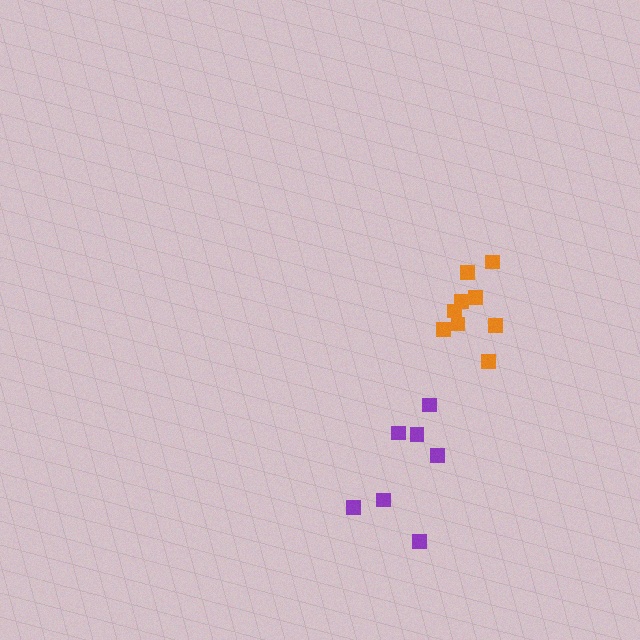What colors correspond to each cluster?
The clusters are colored: orange, purple.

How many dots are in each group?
Group 1: 9 dots, Group 2: 7 dots (16 total).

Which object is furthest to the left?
The purple cluster is leftmost.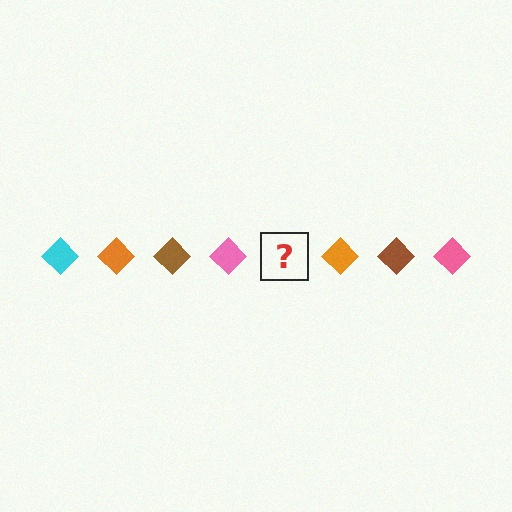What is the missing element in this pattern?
The missing element is a cyan diamond.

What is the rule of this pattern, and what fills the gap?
The rule is that the pattern cycles through cyan, orange, brown, pink diamonds. The gap should be filled with a cyan diamond.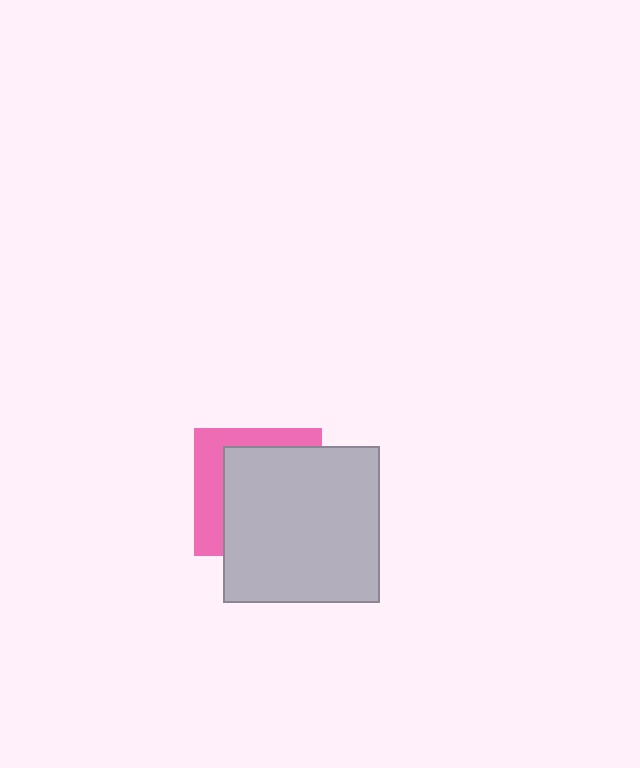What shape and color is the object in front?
The object in front is a light gray square.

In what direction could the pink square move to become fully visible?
The pink square could move toward the upper-left. That would shift it out from behind the light gray square entirely.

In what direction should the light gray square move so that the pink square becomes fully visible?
The light gray square should move toward the lower-right. That is the shortest direction to clear the overlap and leave the pink square fully visible.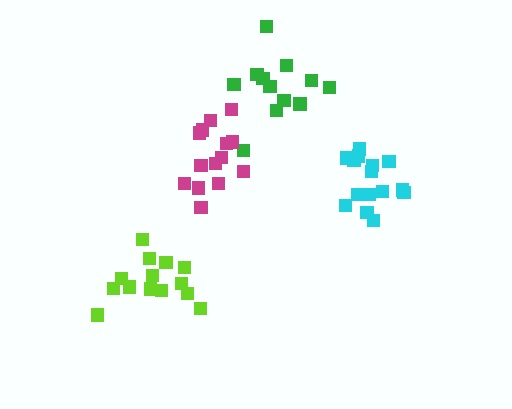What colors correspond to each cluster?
The clusters are colored: cyan, lime, green, magenta.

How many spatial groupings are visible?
There are 4 spatial groupings.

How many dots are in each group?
Group 1: 15 dots, Group 2: 14 dots, Group 3: 12 dots, Group 4: 14 dots (55 total).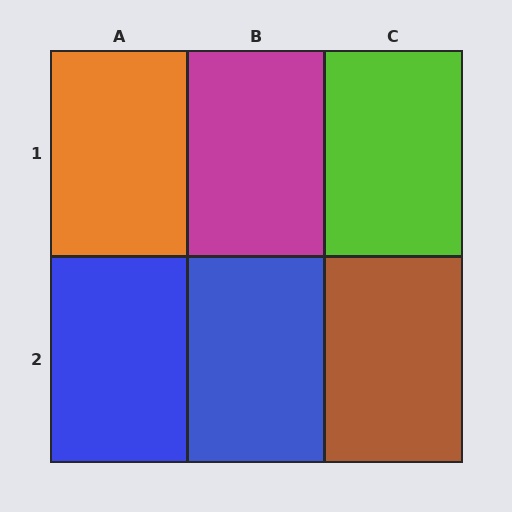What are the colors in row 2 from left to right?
Blue, blue, brown.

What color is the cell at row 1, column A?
Orange.